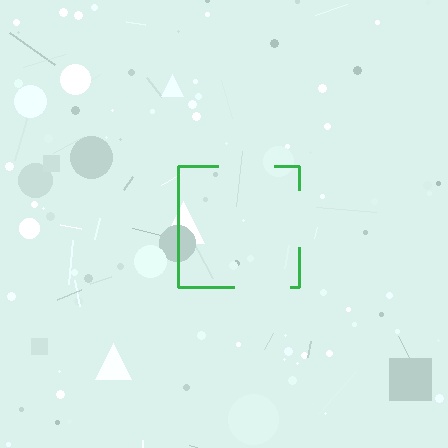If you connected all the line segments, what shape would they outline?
They would outline a square.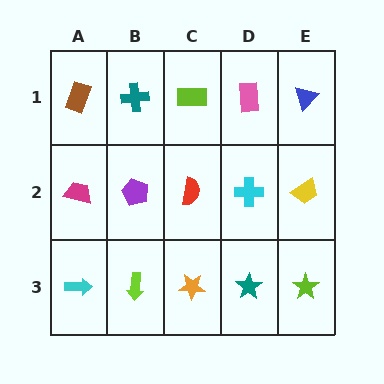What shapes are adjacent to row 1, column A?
A magenta trapezoid (row 2, column A), a teal cross (row 1, column B).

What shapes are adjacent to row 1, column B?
A purple pentagon (row 2, column B), a brown rectangle (row 1, column A), a lime rectangle (row 1, column C).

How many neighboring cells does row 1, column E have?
2.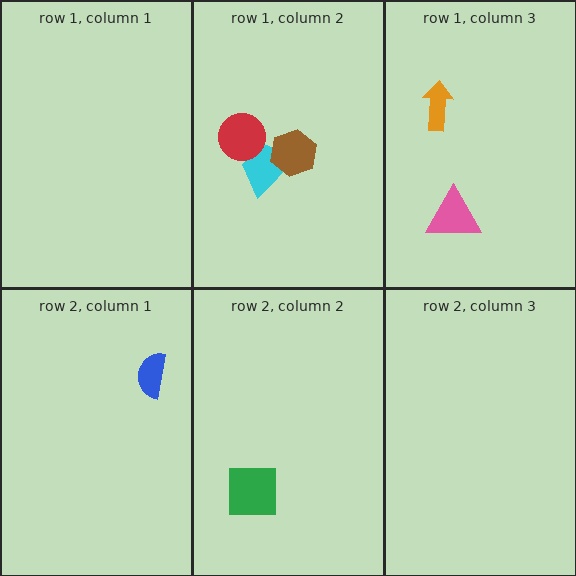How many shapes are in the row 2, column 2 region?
1.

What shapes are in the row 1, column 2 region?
The cyan trapezoid, the red circle, the brown hexagon.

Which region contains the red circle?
The row 1, column 2 region.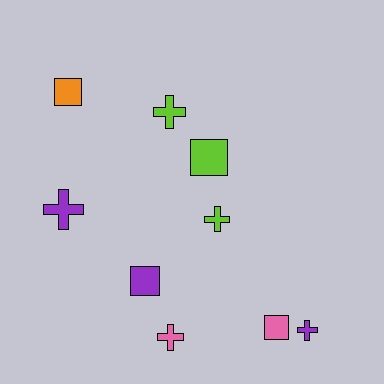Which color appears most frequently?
Lime, with 3 objects.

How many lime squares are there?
There is 1 lime square.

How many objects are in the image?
There are 9 objects.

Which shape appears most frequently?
Cross, with 5 objects.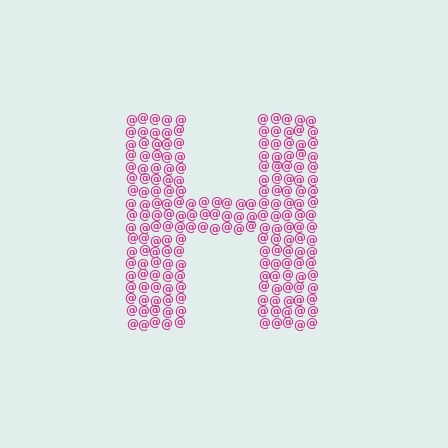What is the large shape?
The large shape is the letter H.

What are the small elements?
The small elements are at signs.